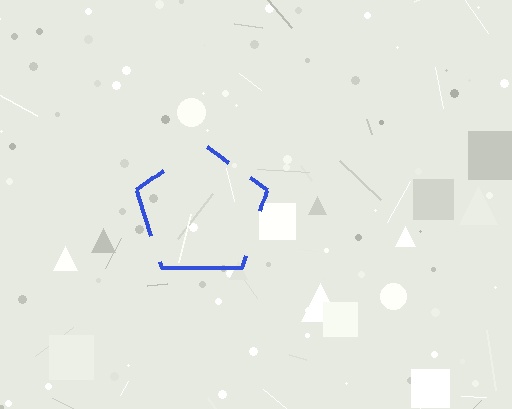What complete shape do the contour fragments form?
The contour fragments form a pentagon.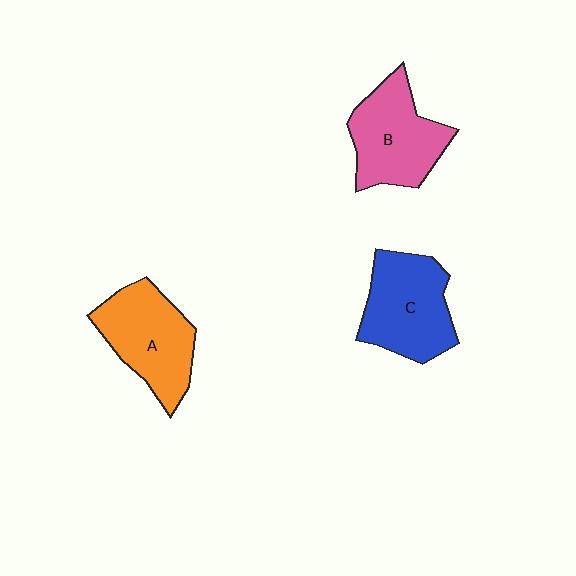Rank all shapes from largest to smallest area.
From largest to smallest: C (blue), A (orange), B (pink).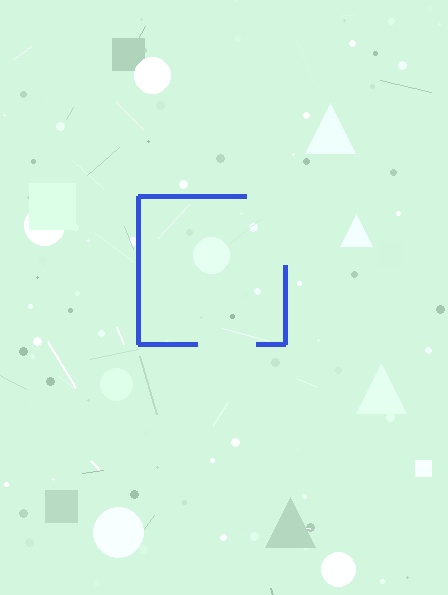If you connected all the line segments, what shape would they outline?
They would outline a square.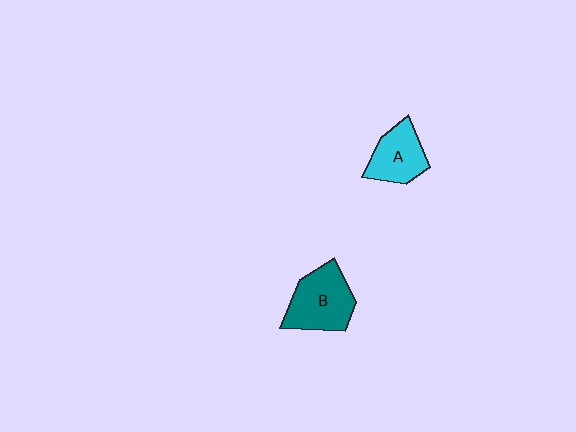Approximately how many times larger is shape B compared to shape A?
Approximately 1.3 times.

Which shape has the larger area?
Shape B (teal).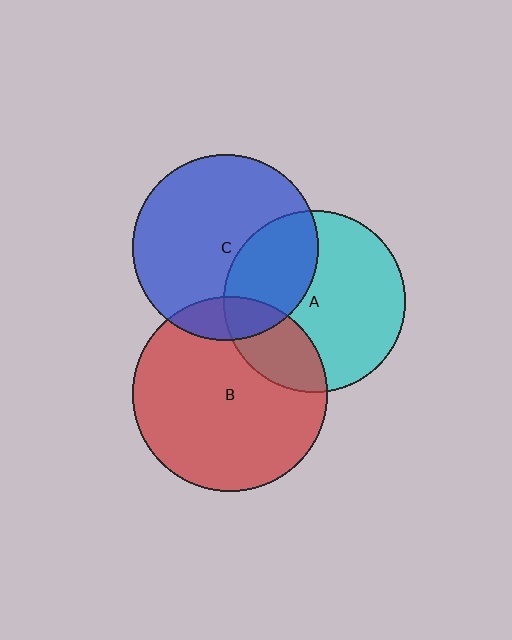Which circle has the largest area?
Circle B (red).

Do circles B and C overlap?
Yes.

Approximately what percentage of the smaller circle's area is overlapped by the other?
Approximately 15%.